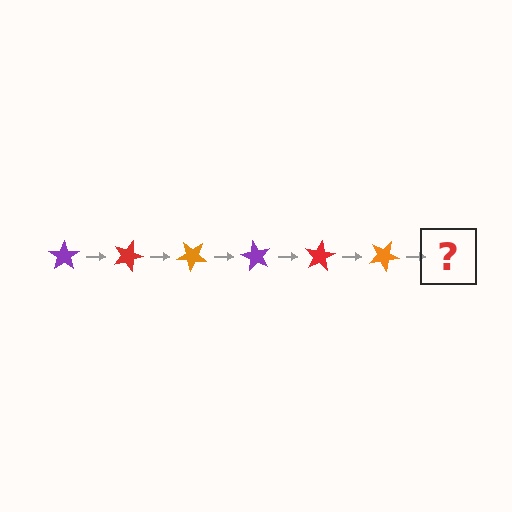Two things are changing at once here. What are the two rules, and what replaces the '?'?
The two rules are that it rotates 20 degrees each step and the color cycles through purple, red, and orange. The '?' should be a purple star, rotated 120 degrees from the start.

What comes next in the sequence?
The next element should be a purple star, rotated 120 degrees from the start.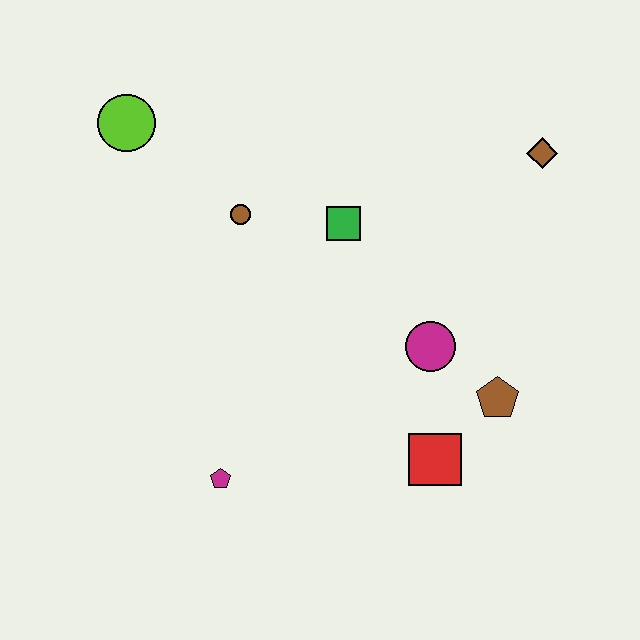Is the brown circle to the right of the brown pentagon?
No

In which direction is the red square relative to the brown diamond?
The red square is below the brown diamond.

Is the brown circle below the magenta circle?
No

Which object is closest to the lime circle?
The brown circle is closest to the lime circle.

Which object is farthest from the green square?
The magenta pentagon is farthest from the green square.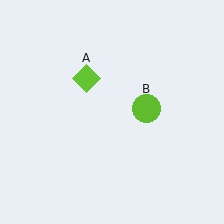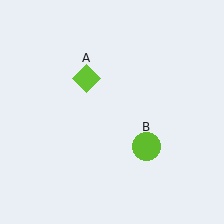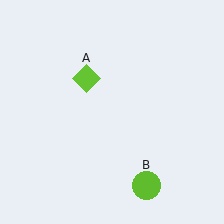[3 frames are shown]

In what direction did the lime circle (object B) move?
The lime circle (object B) moved down.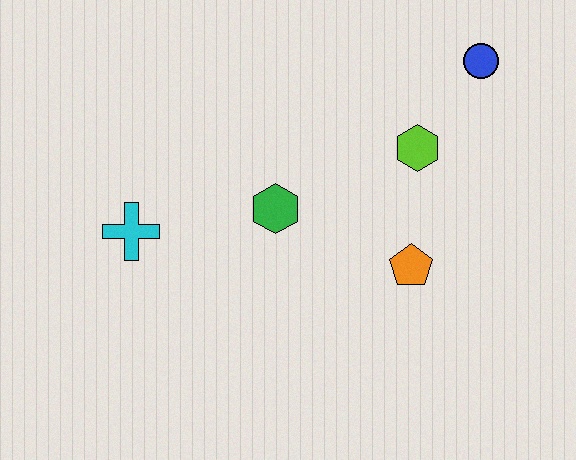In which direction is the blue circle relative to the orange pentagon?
The blue circle is above the orange pentagon.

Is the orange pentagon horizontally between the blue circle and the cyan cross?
Yes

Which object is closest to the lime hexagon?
The blue circle is closest to the lime hexagon.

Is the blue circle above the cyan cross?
Yes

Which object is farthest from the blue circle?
The cyan cross is farthest from the blue circle.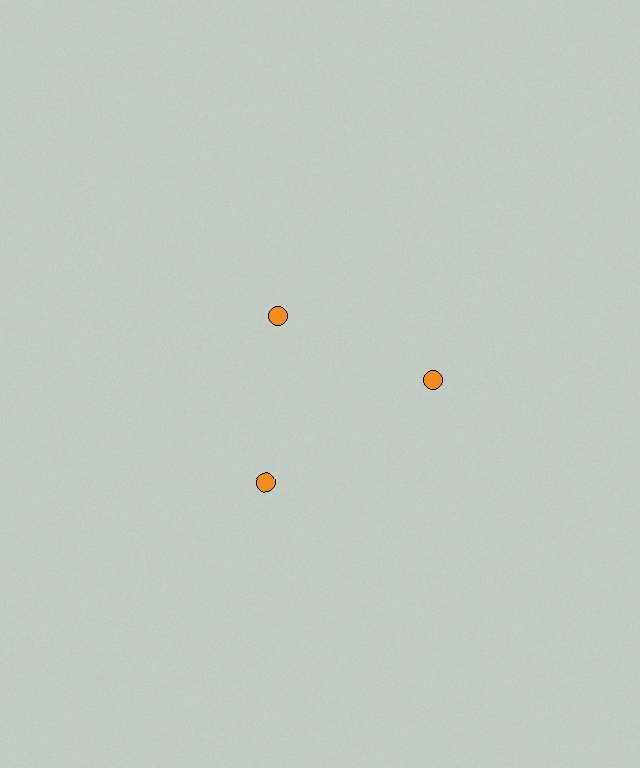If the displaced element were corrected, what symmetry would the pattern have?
It would have 3-fold rotational symmetry — the pattern would map onto itself every 120 degrees.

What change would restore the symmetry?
The symmetry would be restored by moving it outward, back onto the ring so that all 3 circles sit at equal angles and equal distance from the center.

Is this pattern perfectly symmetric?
No. The 3 orange circles are arranged in a ring, but one element near the 11 o'clock position is pulled inward toward the center, breaking the 3-fold rotational symmetry.